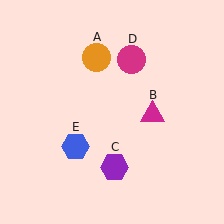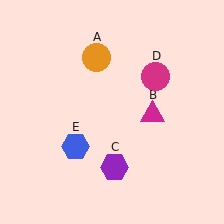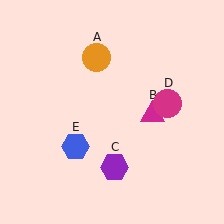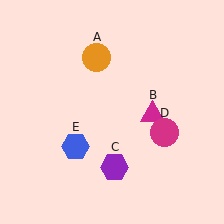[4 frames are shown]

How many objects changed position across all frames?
1 object changed position: magenta circle (object D).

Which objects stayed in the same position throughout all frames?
Orange circle (object A) and magenta triangle (object B) and purple hexagon (object C) and blue hexagon (object E) remained stationary.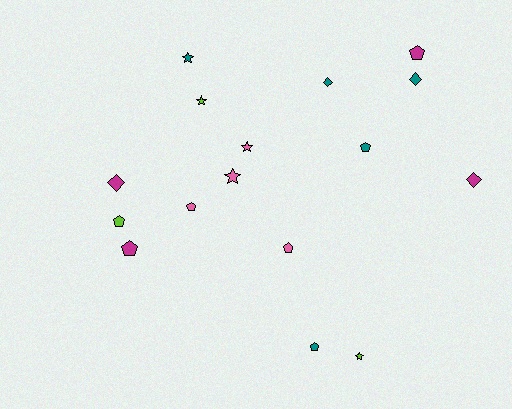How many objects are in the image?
There are 16 objects.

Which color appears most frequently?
Teal, with 5 objects.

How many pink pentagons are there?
There are 2 pink pentagons.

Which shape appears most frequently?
Pentagon, with 7 objects.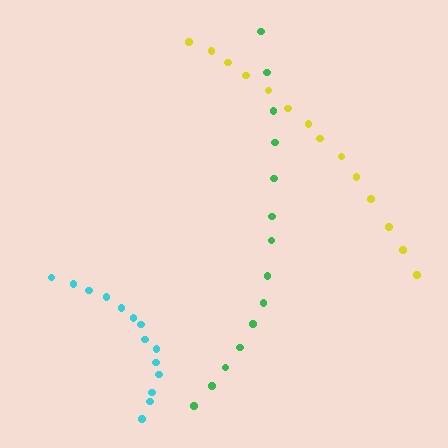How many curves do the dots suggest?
There are 3 distinct paths.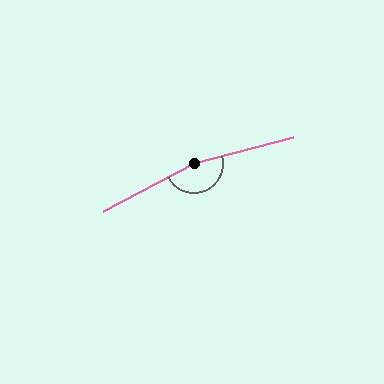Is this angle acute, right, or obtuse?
It is obtuse.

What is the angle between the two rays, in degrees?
Approximately 167 degrees.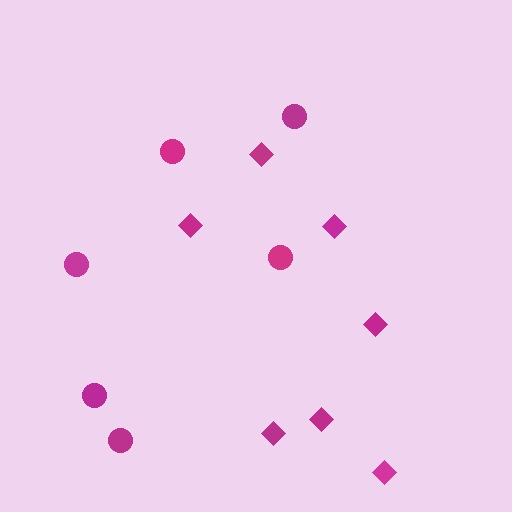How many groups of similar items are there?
There are 2 groups: one group of diamonds (7) and one group of circles (6).